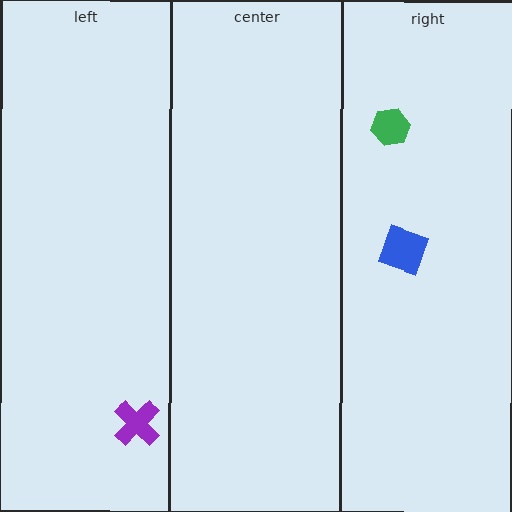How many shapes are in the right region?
2.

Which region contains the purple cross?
The left region.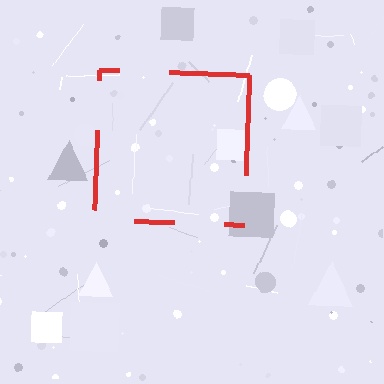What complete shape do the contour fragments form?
The contour fragments form a square.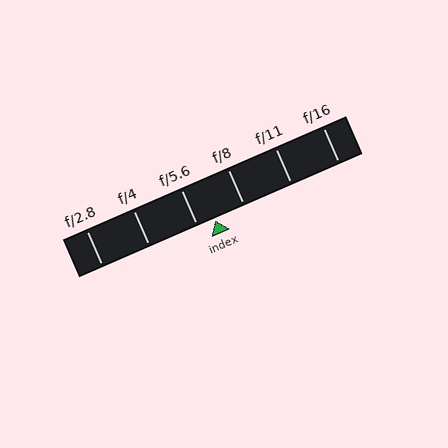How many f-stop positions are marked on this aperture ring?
There are 6 f-stop positions marked.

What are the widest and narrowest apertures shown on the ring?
The widest aperture shown is f/2.8 and the narrowest is f/16.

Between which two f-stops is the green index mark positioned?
The index mark is between f/5.6 and f/8.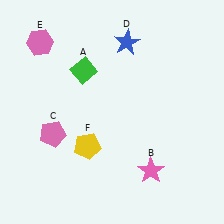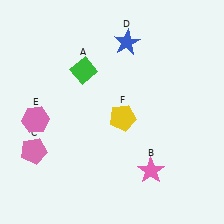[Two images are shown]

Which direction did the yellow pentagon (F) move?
The yellow pentagon (F) moved right.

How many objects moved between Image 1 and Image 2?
3 objects moved between the two images.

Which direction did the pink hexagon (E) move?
The pink hexagon (E) moved down.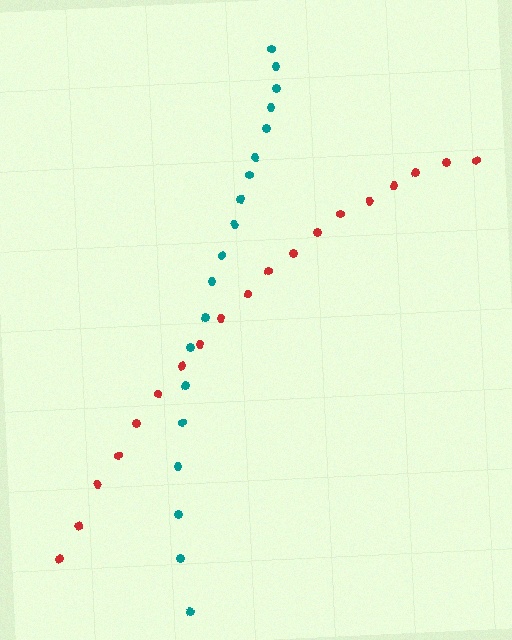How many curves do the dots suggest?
There are 2 distinct paths.